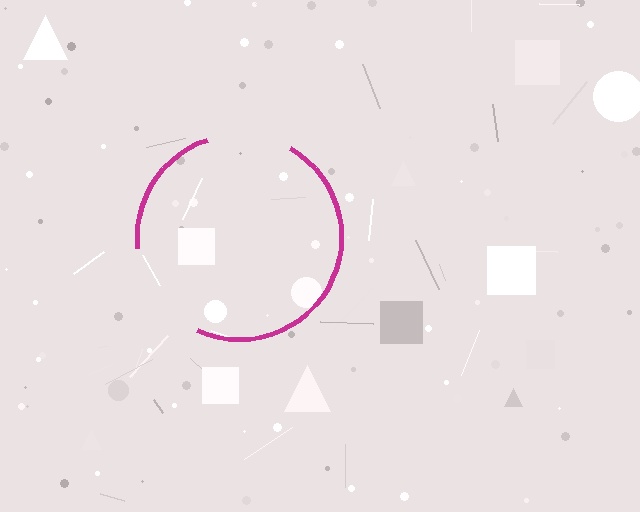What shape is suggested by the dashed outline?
The dashed outline suggests a circle.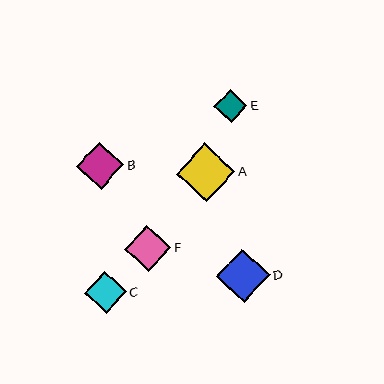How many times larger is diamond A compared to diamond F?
Diamond A is approximately 1.3 times the size of diamond F.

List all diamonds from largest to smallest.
From largest to smallest: A, D, B, F, C, E.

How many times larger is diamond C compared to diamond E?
Diamond C is approximately 1.2 times the size of diamond E.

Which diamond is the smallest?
Diamond E is the smallest with a size of approximately 33 pixels.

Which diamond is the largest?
Diamond A is the largest with a size of approximately 58 pixels.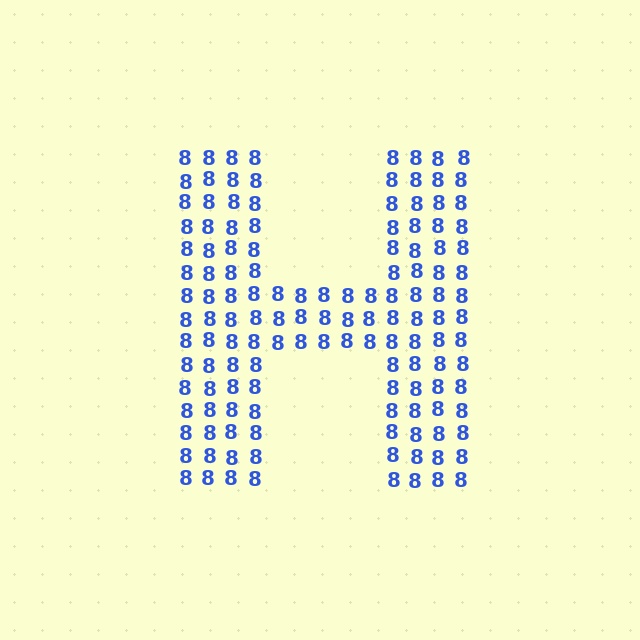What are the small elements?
The small elements are digit 8's.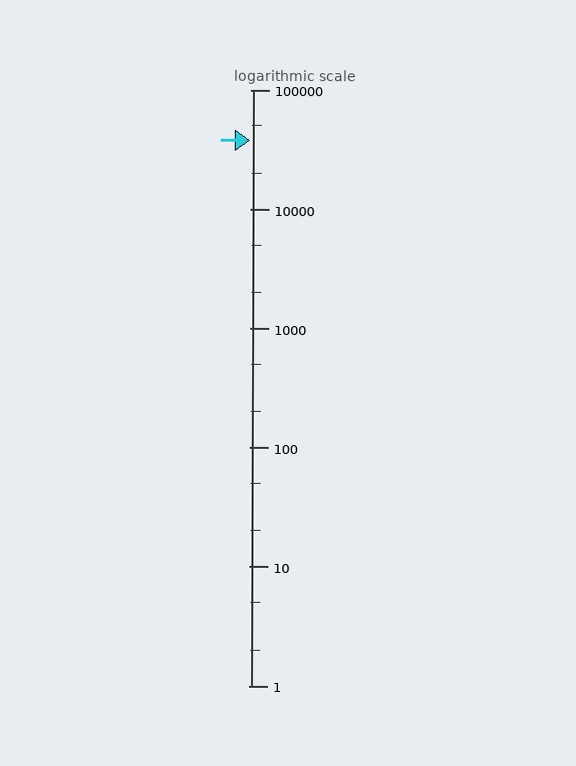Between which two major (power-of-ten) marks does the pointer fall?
The pointer is between 10000 and 100000.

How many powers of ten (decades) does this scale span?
The scale spans 5 decades, from 1 to 100000.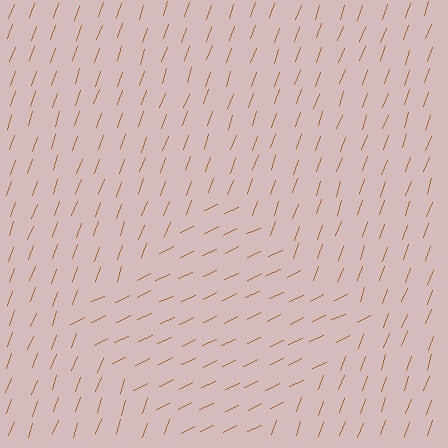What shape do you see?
I see a diamond.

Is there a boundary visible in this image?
Yes, there is a texture boundary formed by a change in line orientation.